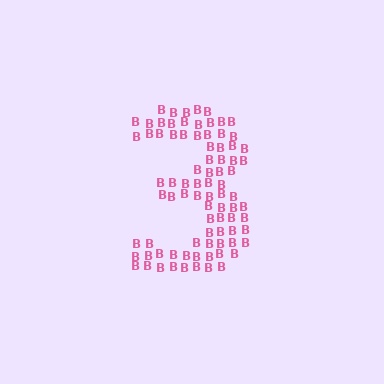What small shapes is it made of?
It is made of small letter B's.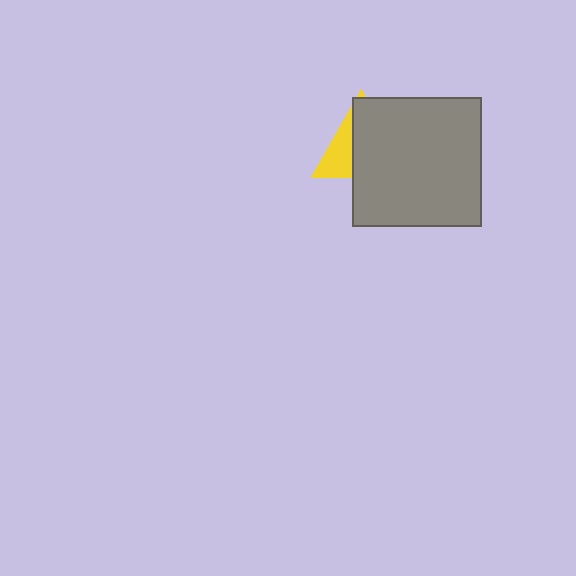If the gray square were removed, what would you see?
You would see the complete yellow triangle.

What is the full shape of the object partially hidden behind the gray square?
The partially hidden object is a yellow triangle.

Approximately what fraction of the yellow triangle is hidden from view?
Roughly 67% of the yellow triangle is hidden behind the gray square.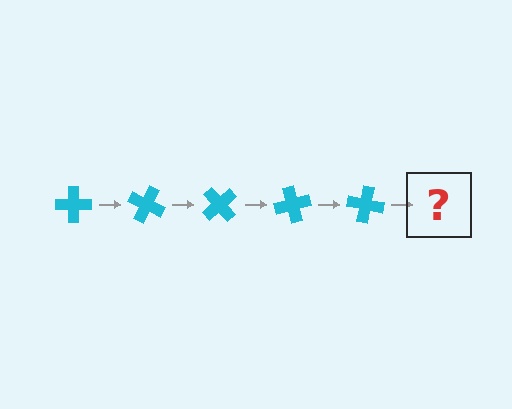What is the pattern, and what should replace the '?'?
The pattern is that the cross rotates 25 degrees each step. The '?' should be a cyan cross rotated 125 degrees.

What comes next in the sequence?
The next element should be a cyan cross rotated 125 degrees.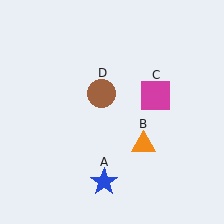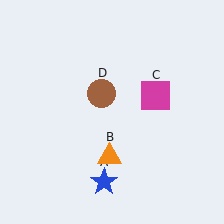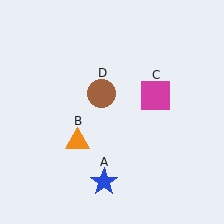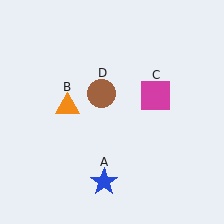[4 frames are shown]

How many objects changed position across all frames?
1 object changed position: orange triangle (object B).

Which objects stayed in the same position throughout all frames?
Blue star (object A) and magenta square (object C) and brown circle (object D) remained stationary.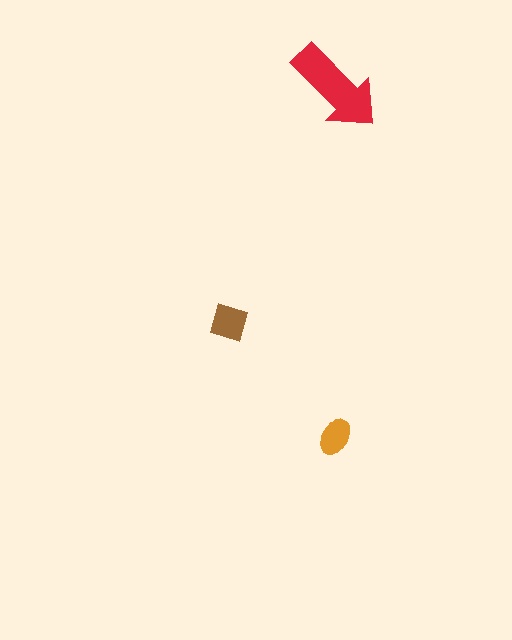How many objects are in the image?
There are 3 objects in the image.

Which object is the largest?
The red arrow.